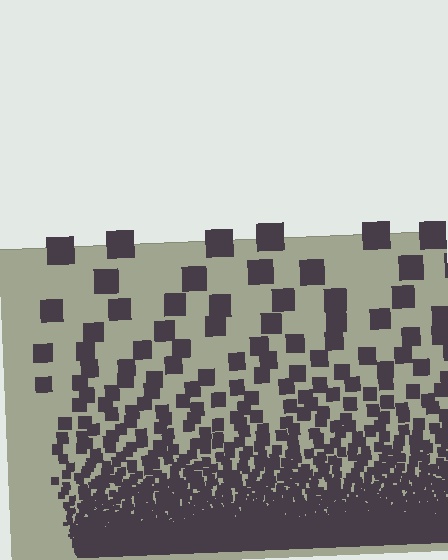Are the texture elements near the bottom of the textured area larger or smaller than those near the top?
Smaller. The gradient is inverted — elements near the bottom are smaller and denser.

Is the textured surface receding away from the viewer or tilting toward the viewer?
The surface appears to tilt toward the viewer. Texture elements get larger and sparser toward the top.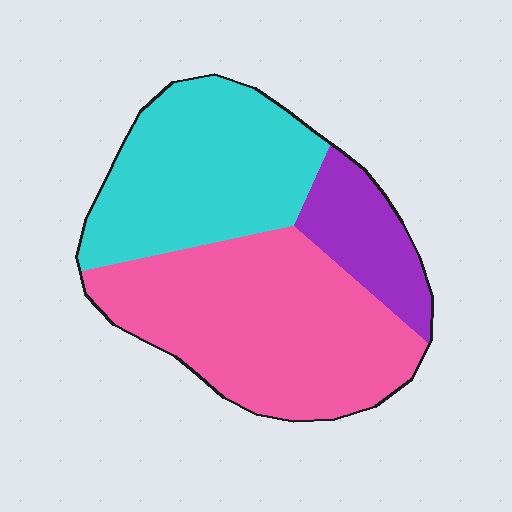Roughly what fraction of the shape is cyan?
Cyan covers about 35% of the shape.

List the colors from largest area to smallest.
From largest to smallest: pink, cyan, purple.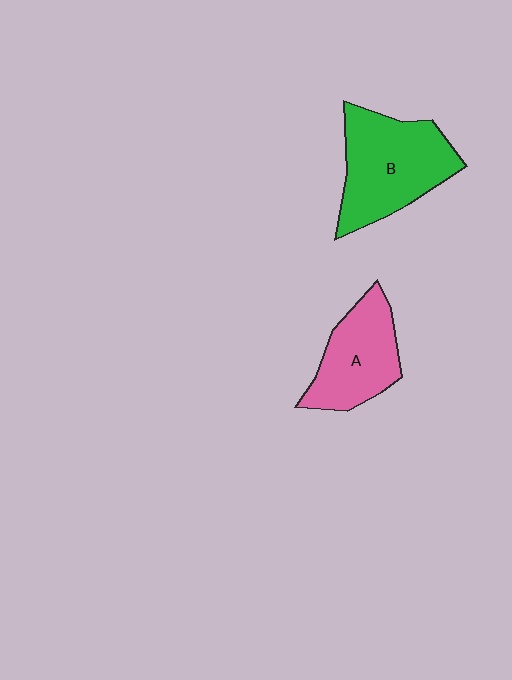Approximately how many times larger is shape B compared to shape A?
Approximately 1.3 times.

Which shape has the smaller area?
Shape A (pink).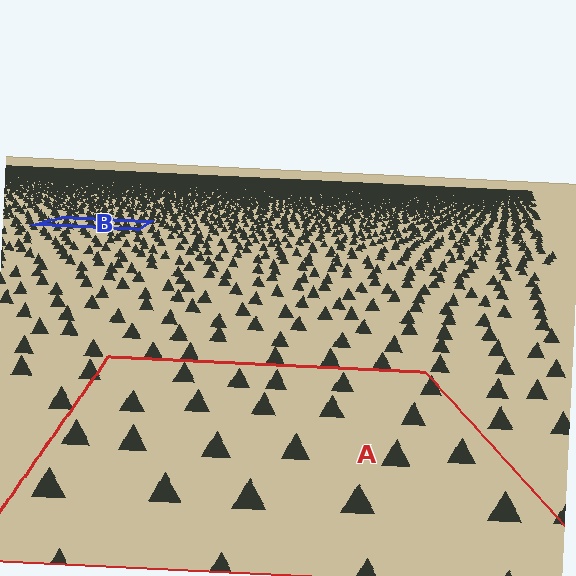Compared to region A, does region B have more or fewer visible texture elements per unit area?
Region B has more texture elements per unit area — they are packed more densely because it is farther away.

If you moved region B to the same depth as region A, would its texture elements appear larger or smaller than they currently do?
They would appear larger. At a closer depth, the same texture elements are projected at a bigger on-screen size.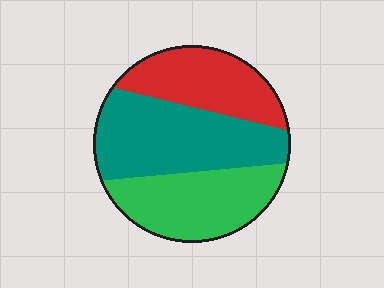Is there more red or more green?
Green.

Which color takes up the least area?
Red, at roughly 25%.